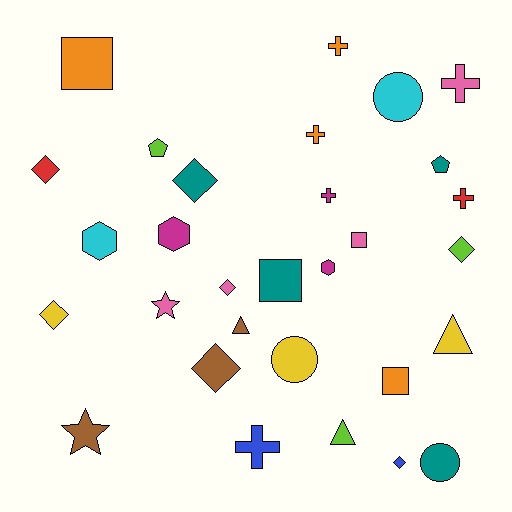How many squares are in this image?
There are 4 squares.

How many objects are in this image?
There are 30 objects.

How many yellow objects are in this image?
There are 3 yellow objects.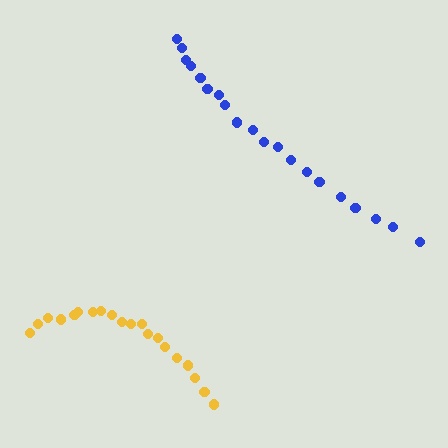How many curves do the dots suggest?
There are 2 distinct paths.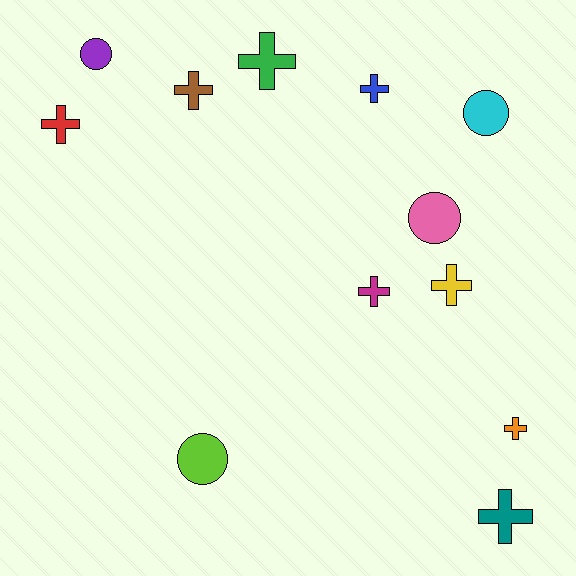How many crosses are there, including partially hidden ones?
There are 8 crosses.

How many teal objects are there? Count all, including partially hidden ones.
There is 1 teal object.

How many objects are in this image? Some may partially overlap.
There are 12 objects.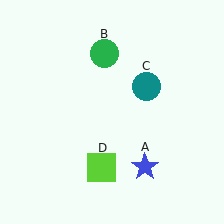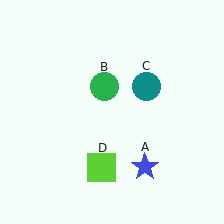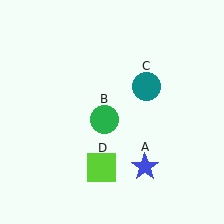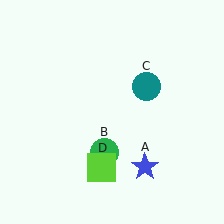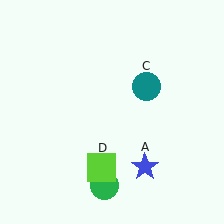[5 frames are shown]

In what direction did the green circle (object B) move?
The green circle (object B) moved down.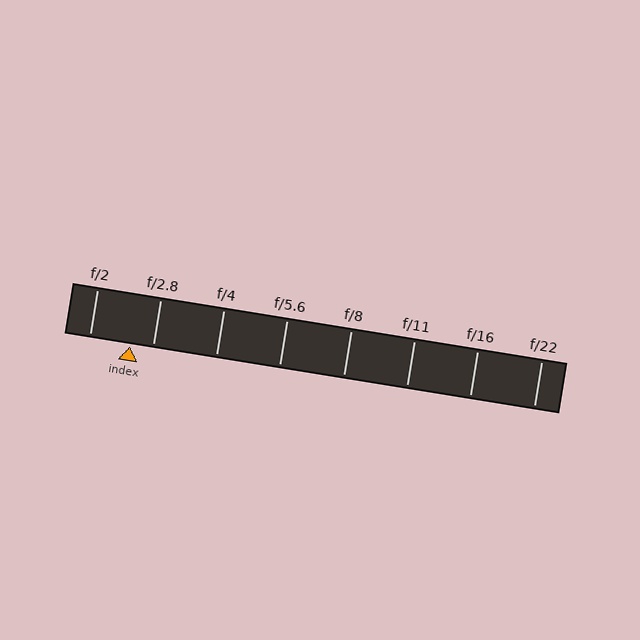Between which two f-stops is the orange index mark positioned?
The index mark is between f/2 and f/2.8.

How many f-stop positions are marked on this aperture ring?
There are 8 f-stop positions marked.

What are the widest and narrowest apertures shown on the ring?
The widest aperture shown is f/2 and the narrowest is f/22.